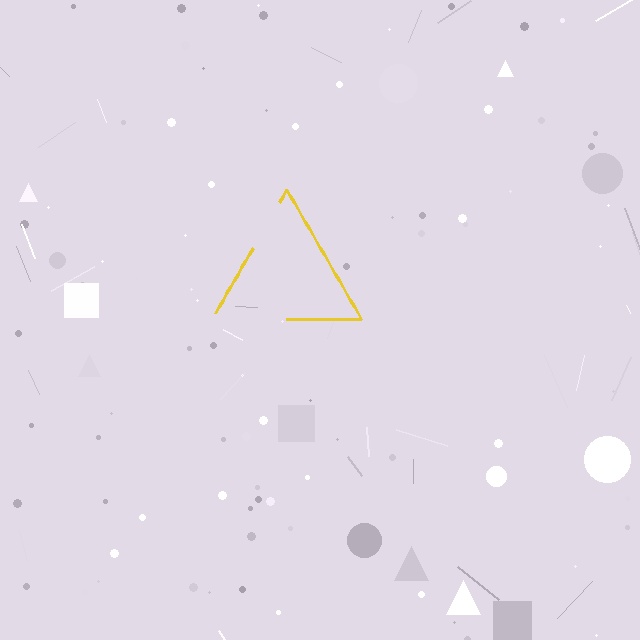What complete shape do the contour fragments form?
The contour fragments form a triangle.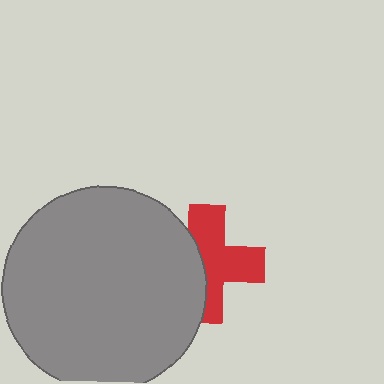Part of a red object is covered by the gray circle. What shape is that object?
It is a cross.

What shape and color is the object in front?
The object in front is a gray circle.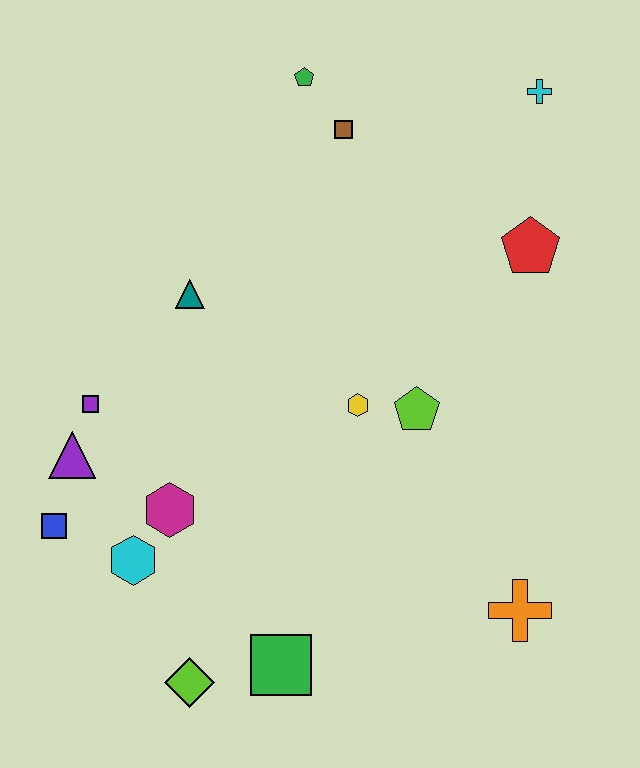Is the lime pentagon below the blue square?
No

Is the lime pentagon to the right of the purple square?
Yes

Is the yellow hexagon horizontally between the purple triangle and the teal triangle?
No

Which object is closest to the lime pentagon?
The yellow hexagon is closest to the lime pentagon.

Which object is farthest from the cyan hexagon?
The cyan cross is farthest from the cyan hexagon.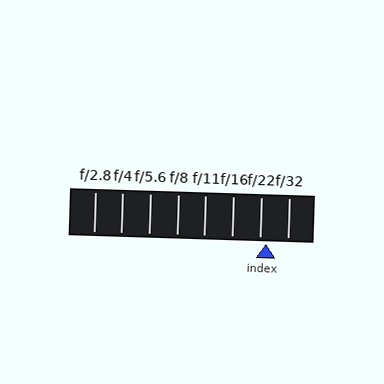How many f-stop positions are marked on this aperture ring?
There are 8 f-stop positions marked.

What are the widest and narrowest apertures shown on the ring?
The widest aperture shown is f/2.8 and the narrowest is f/32.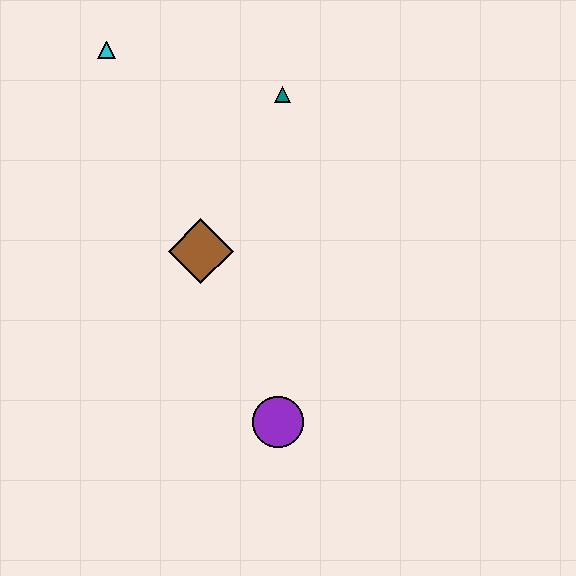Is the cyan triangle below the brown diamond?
No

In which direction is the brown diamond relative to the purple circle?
The brown diamond is above the purple circle.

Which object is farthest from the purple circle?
The cyan triangle is farthest from the purple circle.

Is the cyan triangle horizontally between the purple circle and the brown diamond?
No